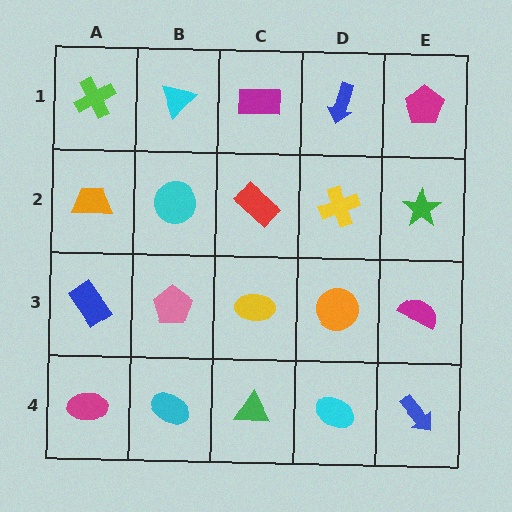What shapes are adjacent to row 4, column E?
A magenta semicircle (row 3, column E), a cyan ellipse (row 4, column D).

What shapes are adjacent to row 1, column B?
A cyan circle (row 2, column B), a lime cross (row 1, column A), a magenta rectangle (row 1, column C).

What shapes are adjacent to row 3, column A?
An orange trapezoid (row 2, column A), a magenta ellipse (row 4, column A), a pink pentagon (row 3, column B).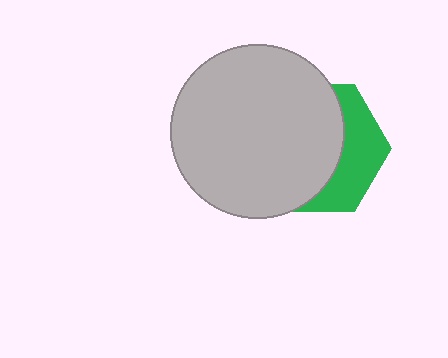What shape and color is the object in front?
The object in front is a light gray circle.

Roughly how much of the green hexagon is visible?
A small part of it is visible (roughly 35%).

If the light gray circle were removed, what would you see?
You would see the complete green hexagon.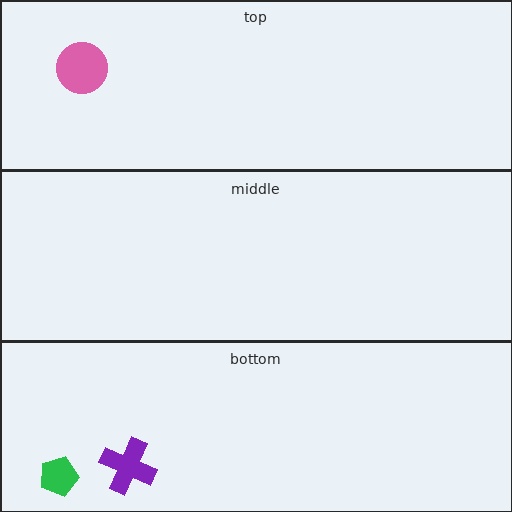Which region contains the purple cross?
The bottom region.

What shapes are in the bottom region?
The purple cross, the green pentagon.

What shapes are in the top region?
The pink circle.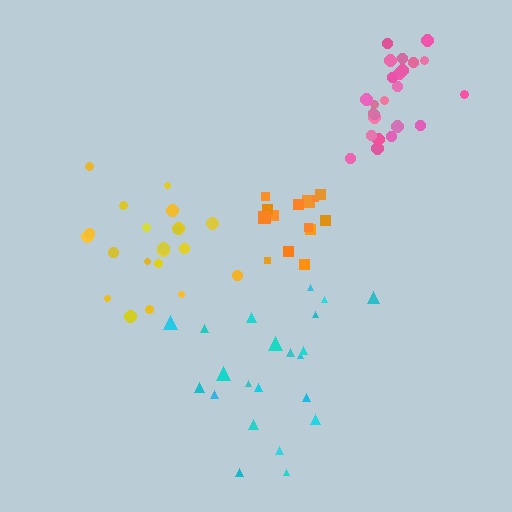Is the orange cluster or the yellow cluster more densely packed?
Orange.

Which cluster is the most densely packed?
Orange.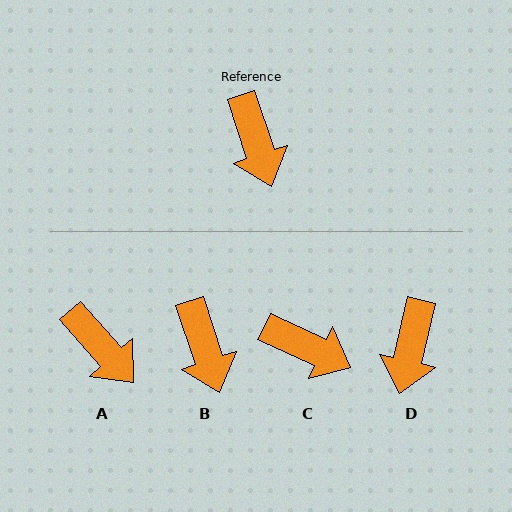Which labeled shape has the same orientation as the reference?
B.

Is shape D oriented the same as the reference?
No, it is off by about 32 degrees.